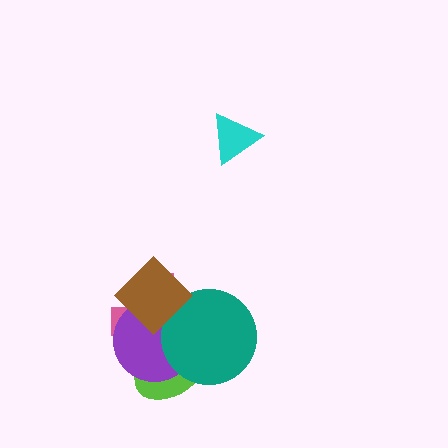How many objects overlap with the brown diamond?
4 objects overlap with the brown diamond.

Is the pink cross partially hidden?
Yes, it is partially covered by another shape.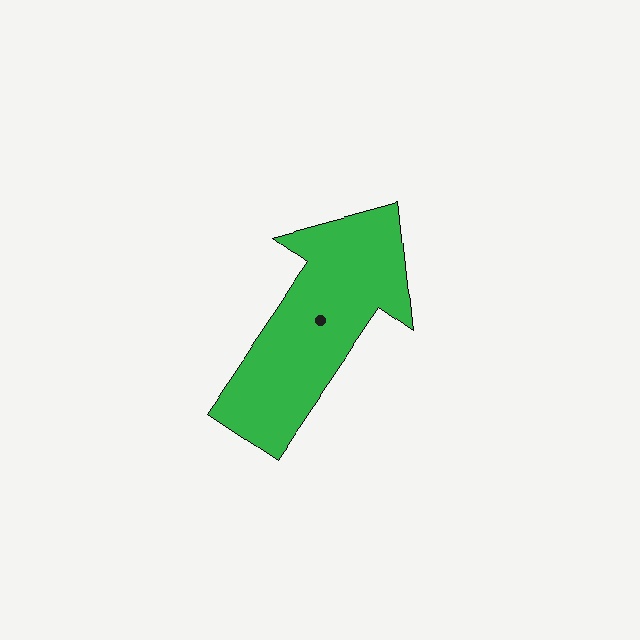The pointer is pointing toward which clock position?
Roughly 1 o'clock.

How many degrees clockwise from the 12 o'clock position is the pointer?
Approximately 34 degrees.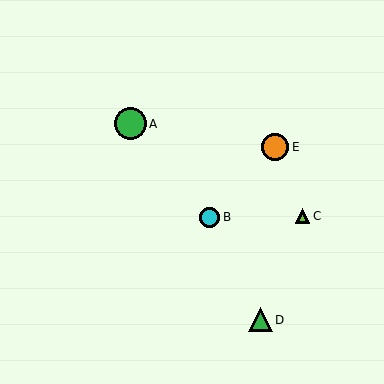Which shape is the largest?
The green circle (labeled A) is the largest.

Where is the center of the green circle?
The center of the green circle is at (130, 124).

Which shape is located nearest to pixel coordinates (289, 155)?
The orange circle (labeled E) at (275, 147) is nearest to that location.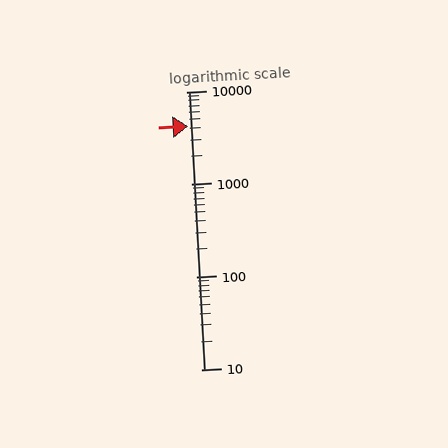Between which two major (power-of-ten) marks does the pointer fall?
The pointer is between 1000 and 10000.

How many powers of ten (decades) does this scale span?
The scale spans 3 decades, from 10 to 10000.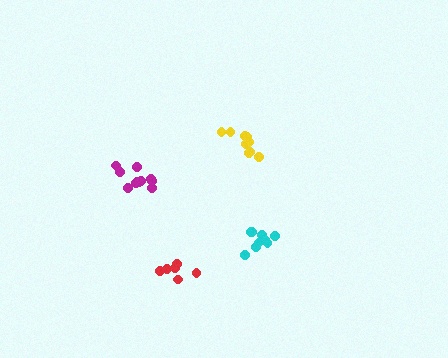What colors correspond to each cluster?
The clusters are colored: red, yellow, cyan, magenta.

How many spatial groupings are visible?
There are 4 spatial groupings.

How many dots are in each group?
Group 1: 6 dots, Group 2: 9 dots, Group 3: 9 dots, Group 4: 11 dots (35 total).